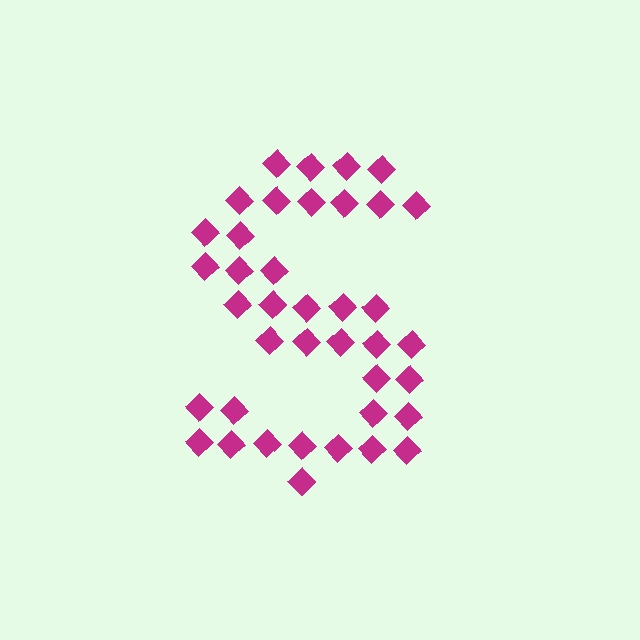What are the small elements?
The small elements are diamonds.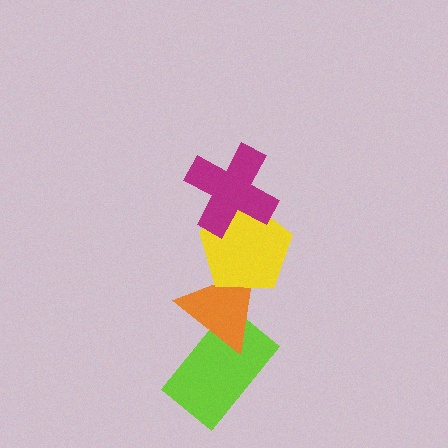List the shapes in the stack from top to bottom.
From top to bottom: the magenta cross, the yellow pentagon, the orange triangle, the lime rectangle.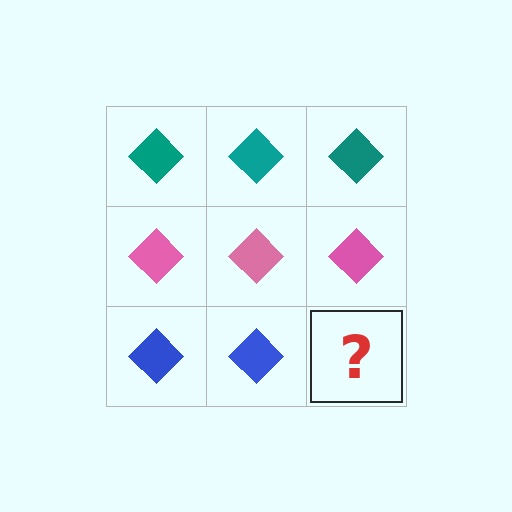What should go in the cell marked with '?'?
The missing cell should contain a blue diamond.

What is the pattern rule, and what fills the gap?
The rule is that each row has a consistent color. The gap should be filled with a blue diamond.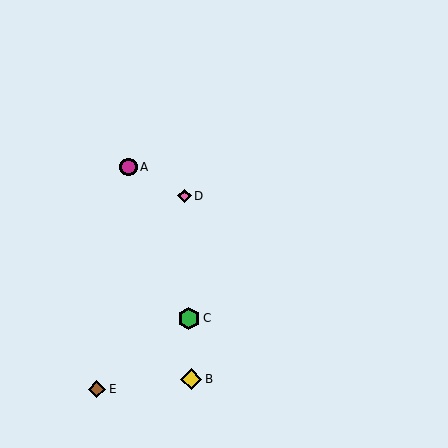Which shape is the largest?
The green hexagon (labeled C) is the largest.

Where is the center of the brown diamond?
The center of the brown diamond is at (97, 389).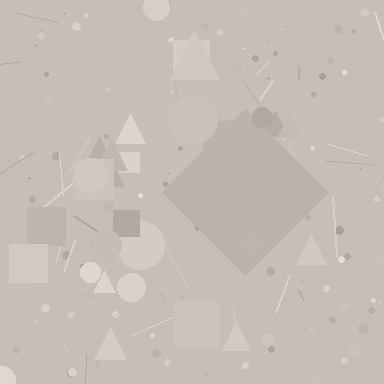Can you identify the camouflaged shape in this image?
The camouflaged shape is a diamond.